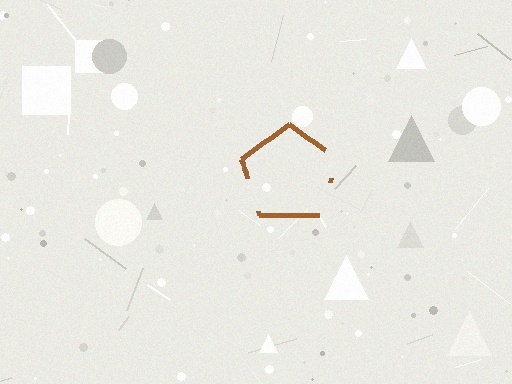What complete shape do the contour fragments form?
The contour fragments form a pentagon.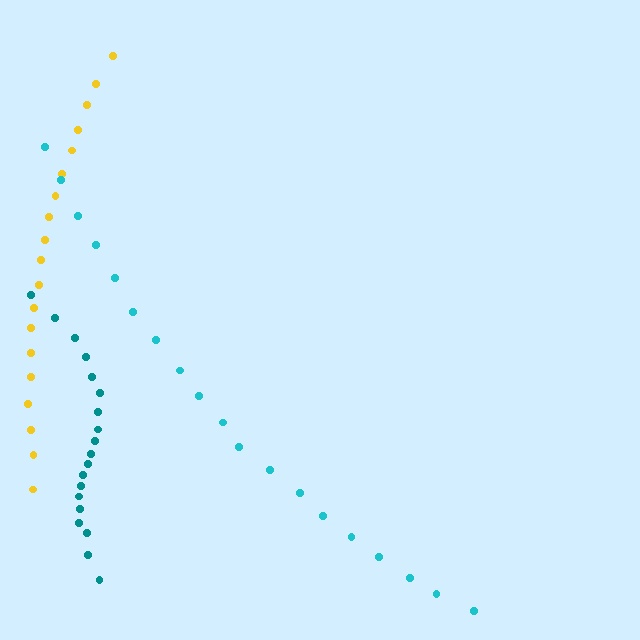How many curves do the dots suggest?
There are 3 distinct paths.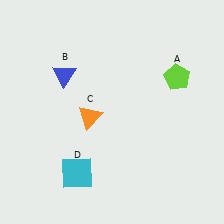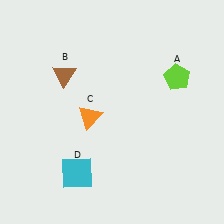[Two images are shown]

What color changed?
The triangle (B) changed from blue in Image 1 to brown in Image 2.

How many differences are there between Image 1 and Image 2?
There is 1 difference between the two images.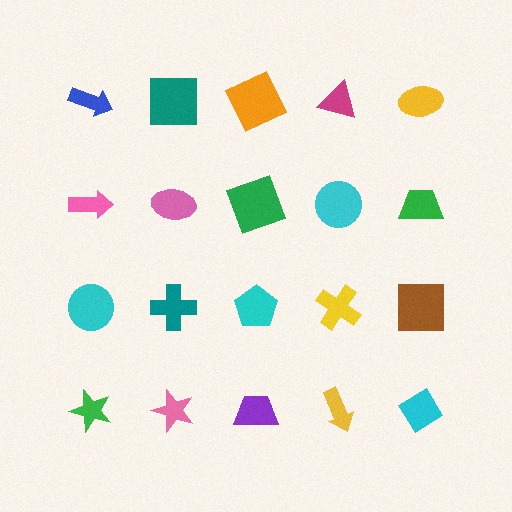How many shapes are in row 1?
5 shapes.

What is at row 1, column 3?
An orange square.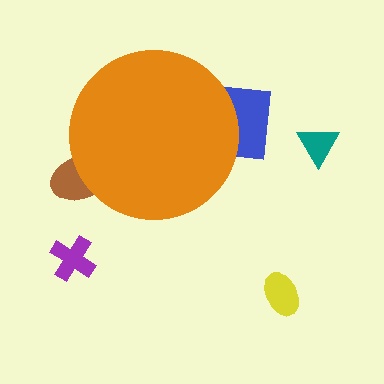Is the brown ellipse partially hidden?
Yes, the brown ellipse is partially hidden behind the orange circle.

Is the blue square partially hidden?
Yes, the blue square is partially hidden behind the orange circle.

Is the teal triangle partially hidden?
No, the teal triangle is fully visible.